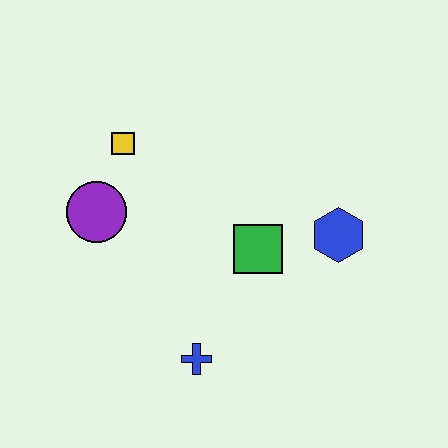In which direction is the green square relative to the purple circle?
The green square is to the right of the purple circle.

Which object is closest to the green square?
The blue hexagon is closest to the green square.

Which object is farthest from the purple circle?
The blue hexagon is farthest from the purple circle.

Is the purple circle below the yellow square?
Yes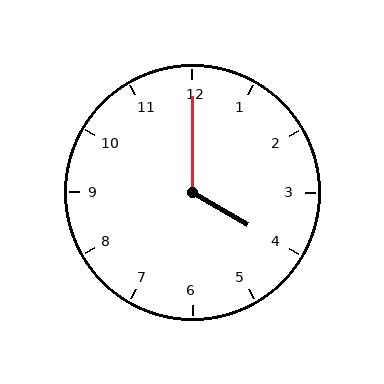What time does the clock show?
4:00.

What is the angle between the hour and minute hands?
Approximately 120 degrees.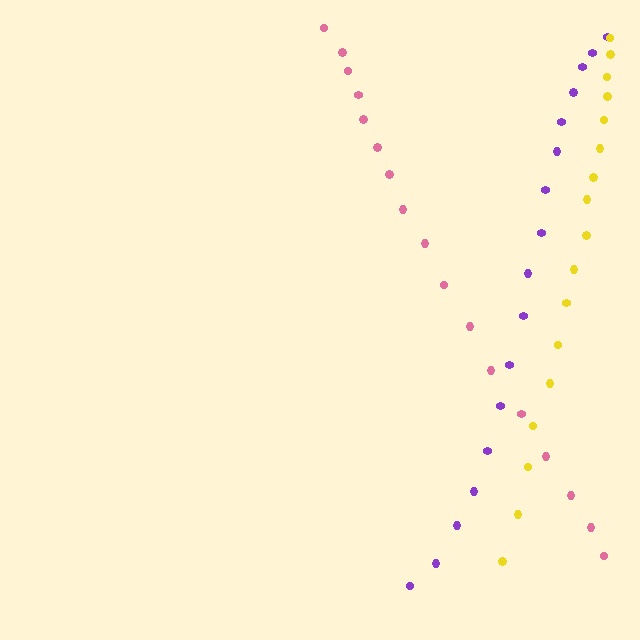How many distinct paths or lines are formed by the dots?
There are 3 distinct paths.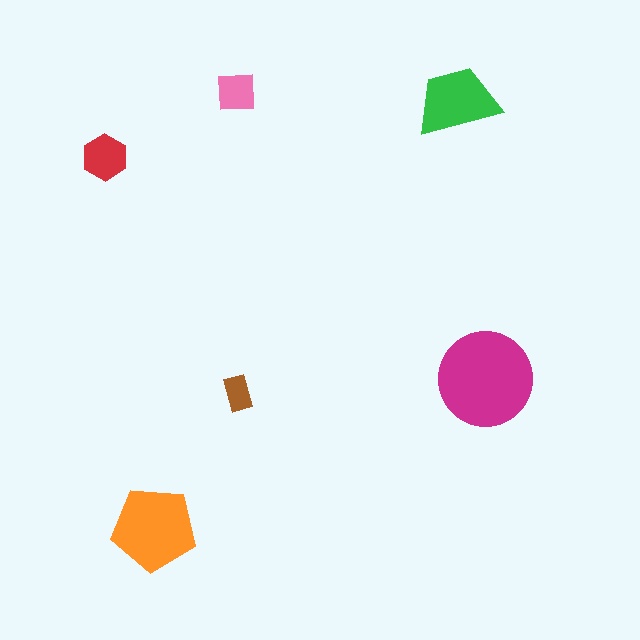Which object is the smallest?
The brown rectangle.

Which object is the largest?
The magenta circle.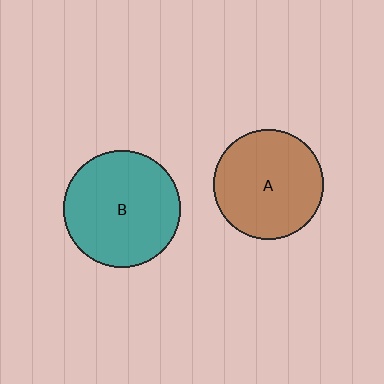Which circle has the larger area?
Circle B (teal).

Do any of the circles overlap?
No, none of the circles overlap.